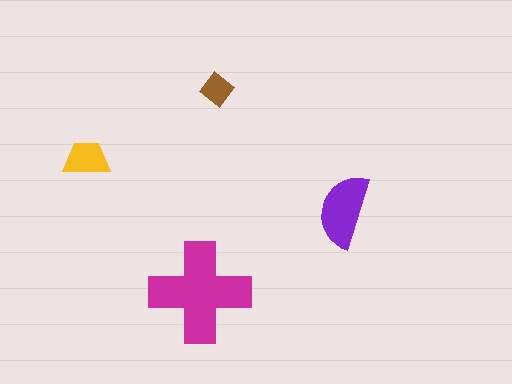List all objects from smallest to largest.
The brown diamond, the yellow trapezoid, the purple semicircle, the magenta cross.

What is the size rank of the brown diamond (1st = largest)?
4th.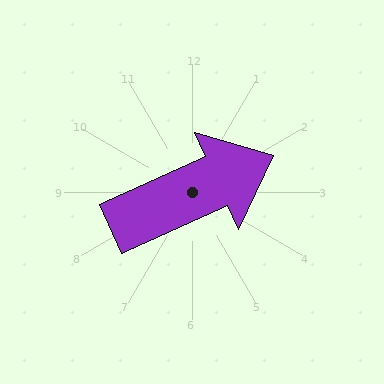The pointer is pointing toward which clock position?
Roughly 2 o'clock.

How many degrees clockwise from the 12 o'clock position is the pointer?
Approximately 66 degrees.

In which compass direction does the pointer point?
Northeast.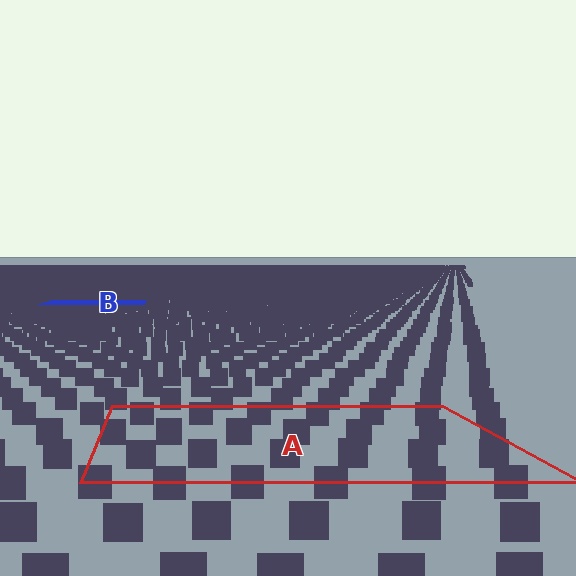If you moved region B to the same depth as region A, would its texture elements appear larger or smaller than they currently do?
They would appear larger. At a closer depth, the same texture elements are projected at a bigger on-screen size.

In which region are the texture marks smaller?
The texture marks are smaller in region B, because it is farther away.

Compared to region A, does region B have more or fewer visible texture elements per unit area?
Region B has more texture elements per unit area — they are packed more densely because it is farther away.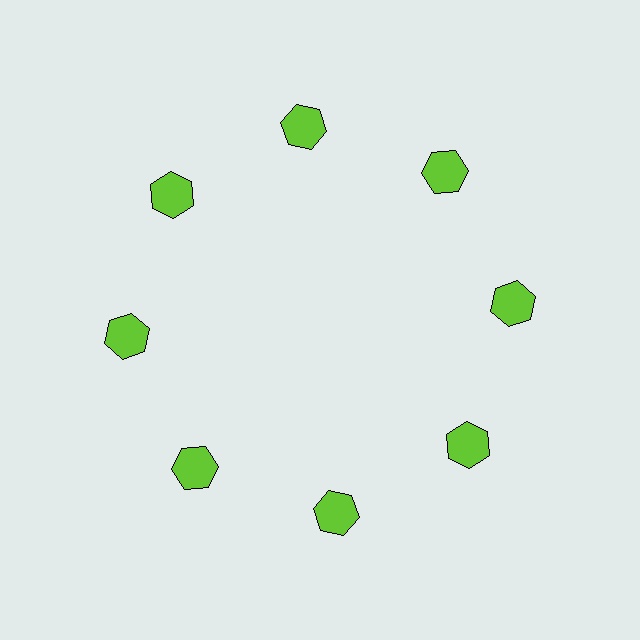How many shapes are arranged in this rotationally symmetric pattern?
There are 8 shapes, arranged in 8 groups of 1.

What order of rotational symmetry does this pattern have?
This pattern has 8-fold rotational symmetry.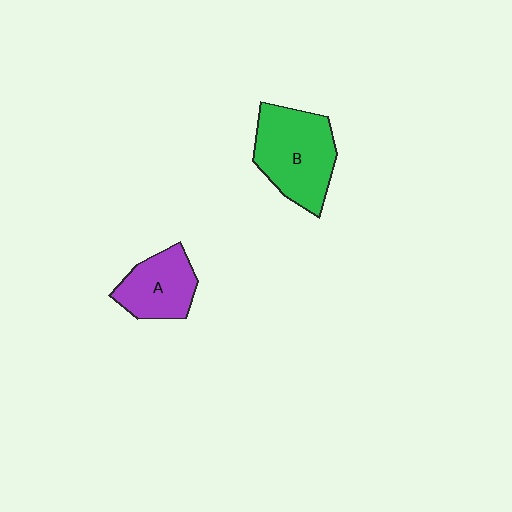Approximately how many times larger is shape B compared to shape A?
Approximately 1.5 times.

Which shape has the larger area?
Shape B (green).